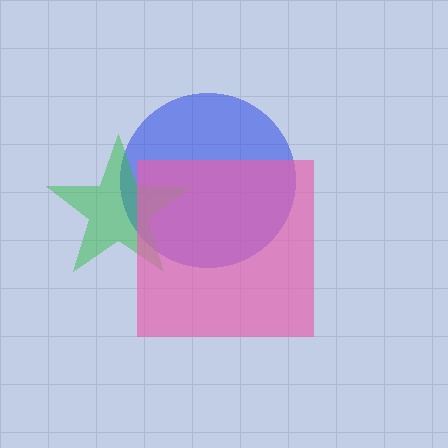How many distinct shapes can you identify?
There are 3 distinct shapes: a blue circle, a green star, a pink square.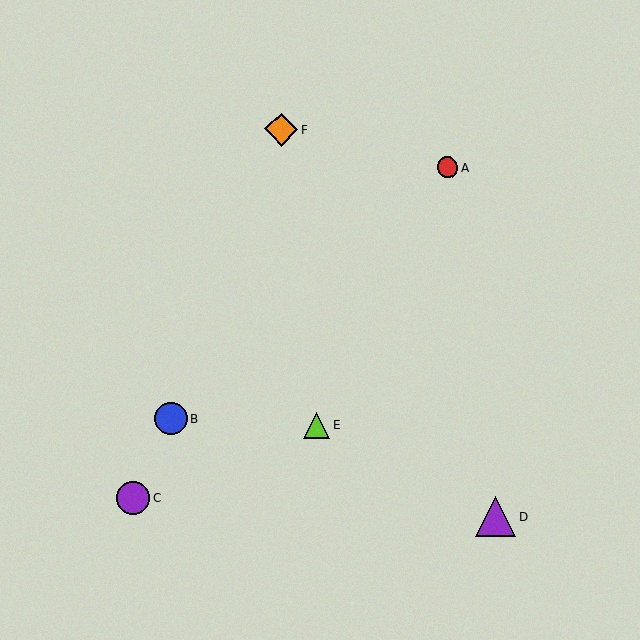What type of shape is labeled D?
Shape D is a purple triangle.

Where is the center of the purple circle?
The center of the purple circle is at (133, 498).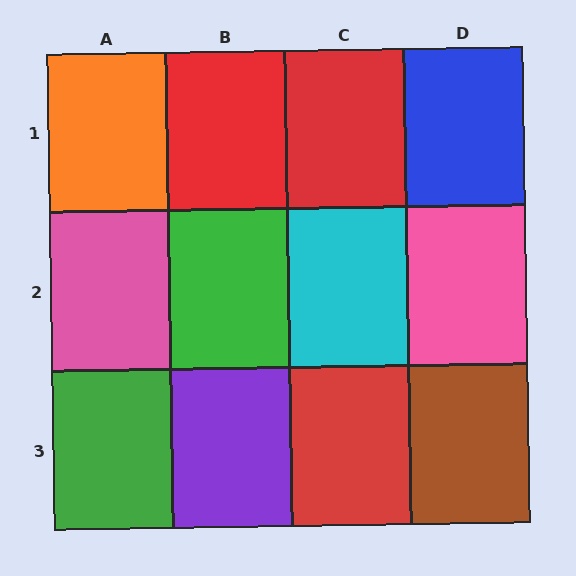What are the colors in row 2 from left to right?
Pink, green, cyan, pink.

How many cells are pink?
2 cells are pink.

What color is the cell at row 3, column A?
Green.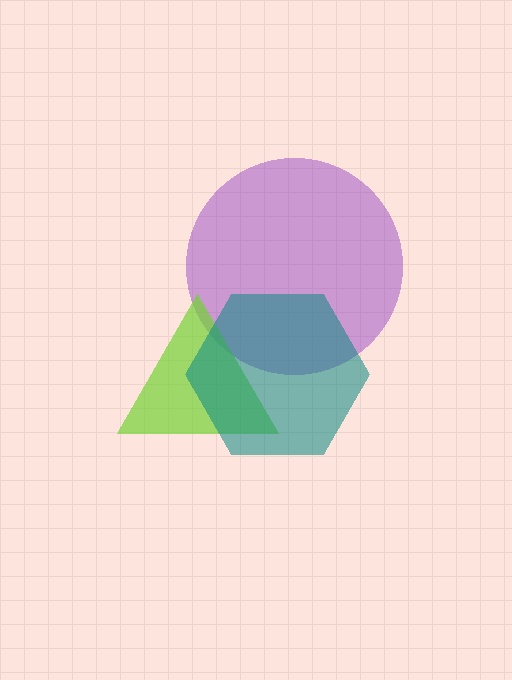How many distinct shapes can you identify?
There are 3 distinct shapes: a purple circle, a lime triangle, a teal hexagon.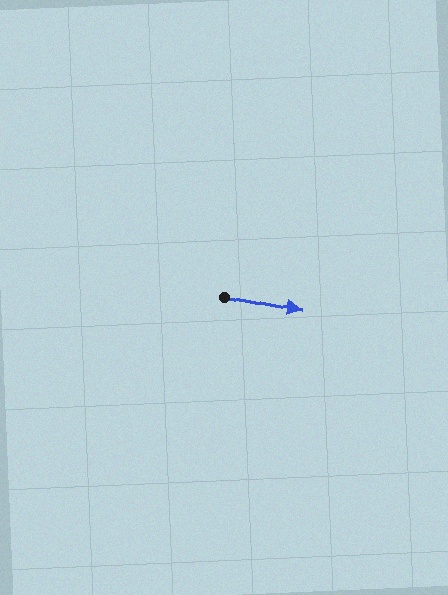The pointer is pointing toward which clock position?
Roughly 3 o'clock.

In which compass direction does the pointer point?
East.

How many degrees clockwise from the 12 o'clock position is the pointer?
Approximately 101 degrees.